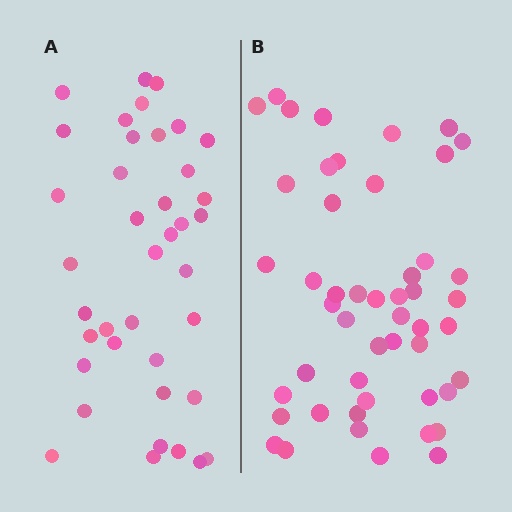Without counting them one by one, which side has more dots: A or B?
Region B (the right region) has more dots.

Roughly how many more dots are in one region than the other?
Region B has roughly 10 or so more dots than region A.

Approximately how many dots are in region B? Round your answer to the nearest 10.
About 50 dots. (The exact count is 49, which rounds to 50.)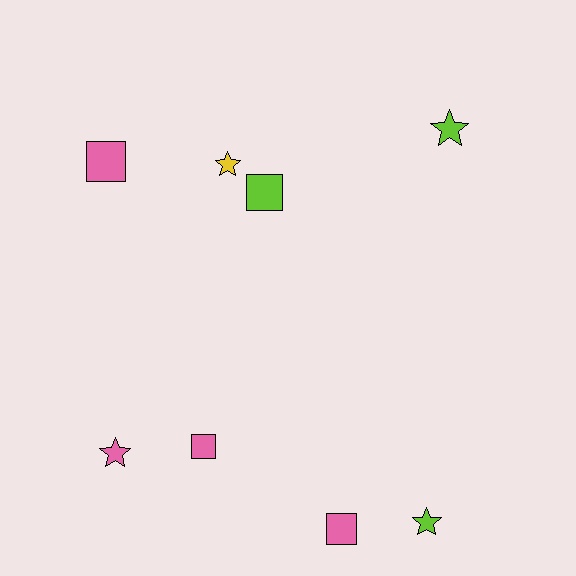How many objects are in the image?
There are 8 objects.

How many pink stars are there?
There is 1 pink star.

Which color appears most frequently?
Pink, with 4 objects.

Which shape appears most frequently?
Square, with 4 objects.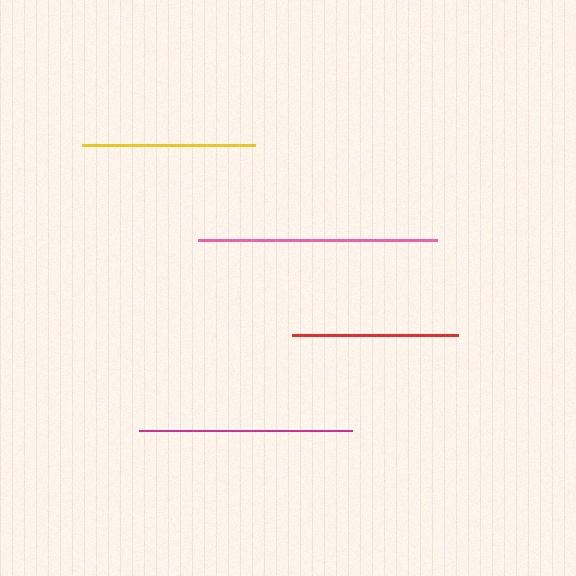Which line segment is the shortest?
The red line is the shortest at approximately 166 pixels.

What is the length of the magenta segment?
The magenta segment is approximately 213 pixels long.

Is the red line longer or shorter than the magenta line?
The magenta line is longer than the red line.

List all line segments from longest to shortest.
From longest to shortest: pink, magenta, yellow, red.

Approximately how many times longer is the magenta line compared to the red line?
The magenta line is approximately 1.3 times the length of the red line.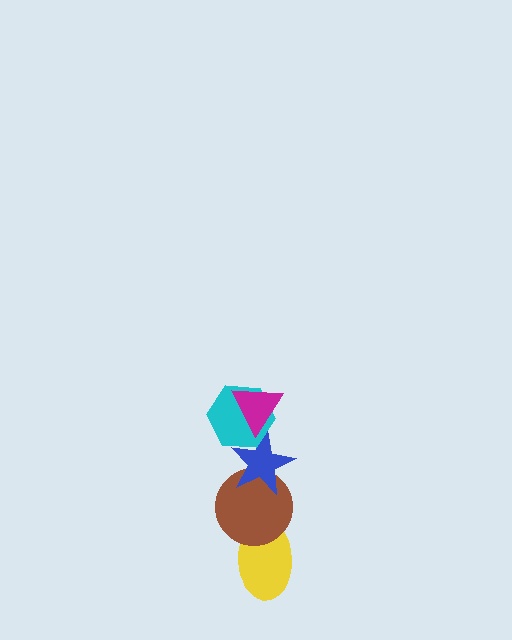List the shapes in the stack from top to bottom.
From top to bottom: the magenta triangle, the cyan hexagon, the blue star, the brown circle, the yellow ellipse.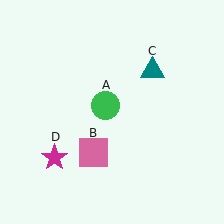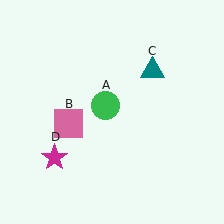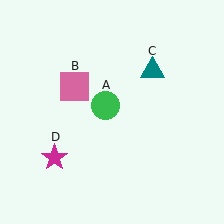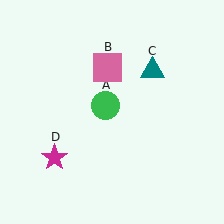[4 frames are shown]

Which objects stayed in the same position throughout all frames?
Green circle (object A) and teal triangle (object C) and magenta star (object D) remained stationary.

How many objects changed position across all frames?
1 object changed position: pink square (object B).